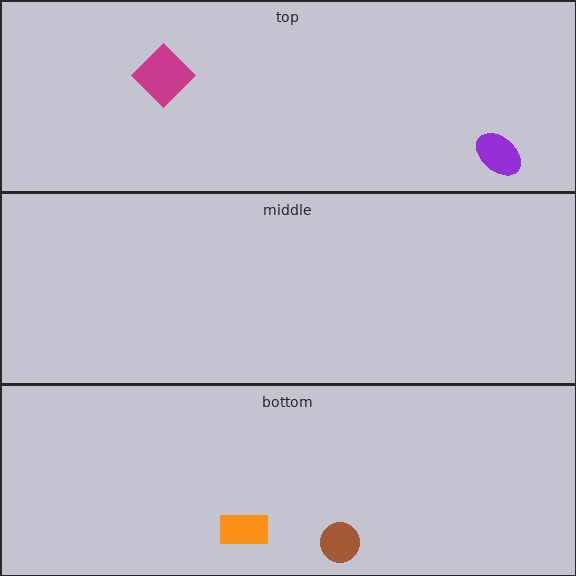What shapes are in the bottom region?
The orange rectangle, the brown circle.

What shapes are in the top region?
The magenta diamond, the purple ellipse.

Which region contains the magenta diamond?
The top region.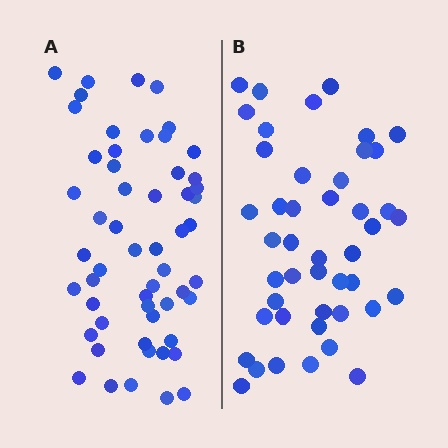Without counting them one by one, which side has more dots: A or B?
Region A (the left region) has more dots.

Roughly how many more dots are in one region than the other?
Region A has roughly 10 or so more dots than region B.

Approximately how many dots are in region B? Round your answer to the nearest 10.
About 40 dots. (The exact count is 45, which rounds to 40.)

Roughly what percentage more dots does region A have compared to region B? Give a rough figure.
About 20% more.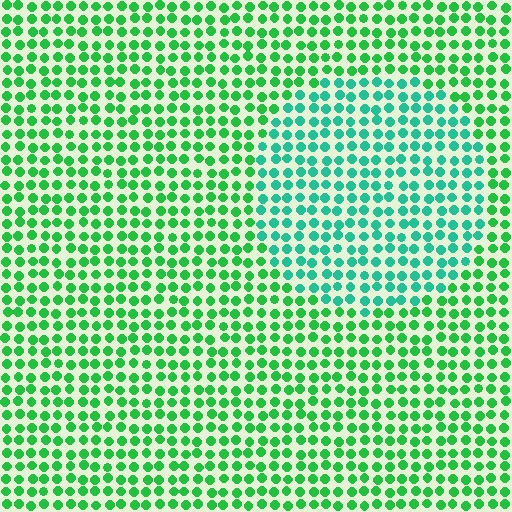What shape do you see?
I see a circle.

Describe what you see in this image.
The image is filled with small green elements in a uniform arrangement. A circle-shaped region is visible where the elements are tinted to a slightly different hue, forming a subtle color boundary.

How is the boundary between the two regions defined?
The boundary is defined purely by a slight shift in hue (about 32 degrees). Spacing, size, and orientation are identical on both sides.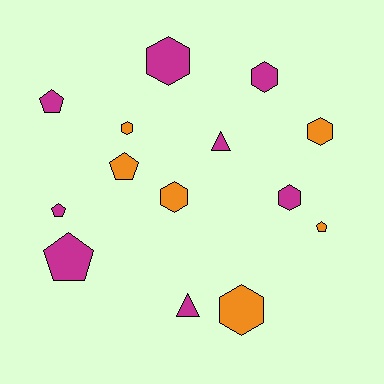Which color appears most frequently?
Magenta, with 8 objects.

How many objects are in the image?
There are 14 objects.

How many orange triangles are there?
There are no orange triangles.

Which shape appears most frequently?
Hexagon, with 7 objects.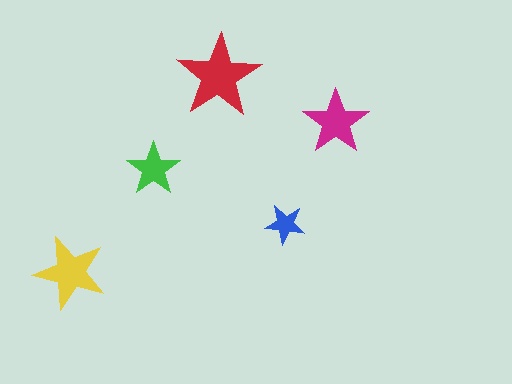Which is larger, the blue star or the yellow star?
The yellow one.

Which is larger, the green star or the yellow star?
The yellow one.